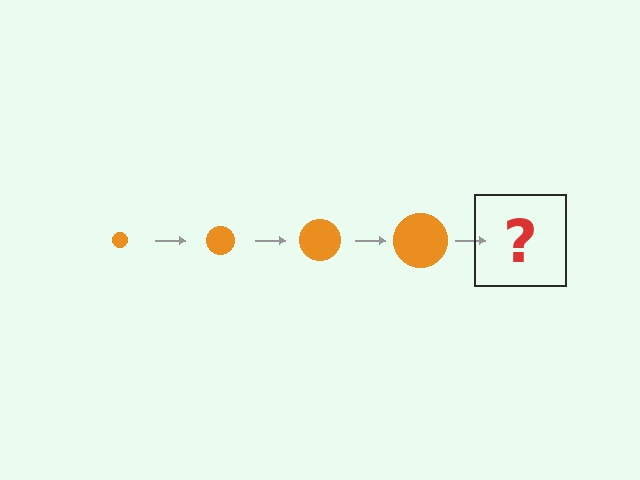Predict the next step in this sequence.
The next step is an orange circle, larger than the previous one.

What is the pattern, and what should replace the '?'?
The pattern is that the circle gets progressively larger each step. The '?' should be an orange circle, larger than the previous one.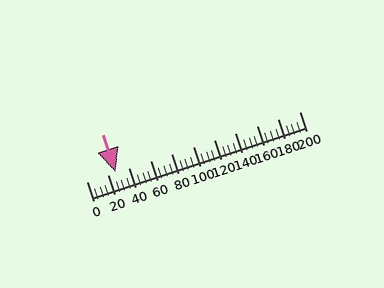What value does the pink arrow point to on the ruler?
The pink arrow points to approximately 27.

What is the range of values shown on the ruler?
The ruler shows values from 0 to 200.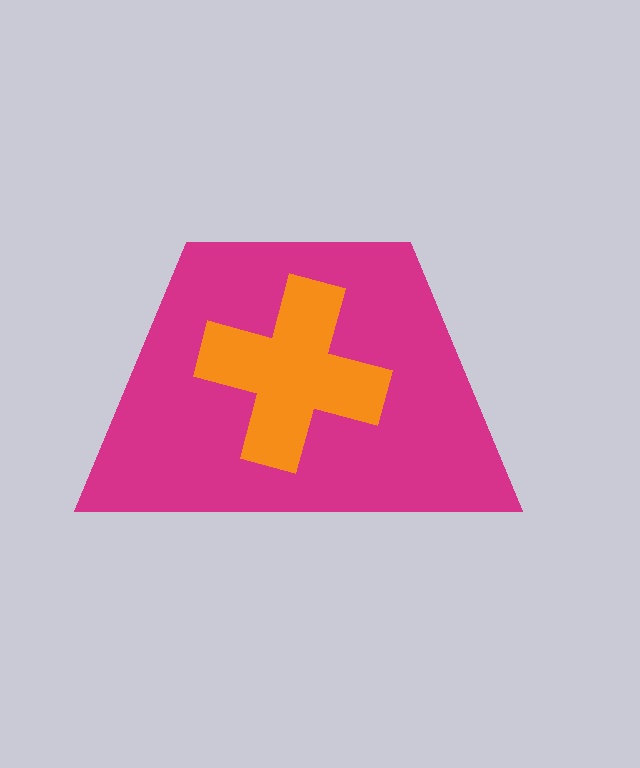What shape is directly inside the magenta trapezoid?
The orange cross.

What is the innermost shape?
The orange cross.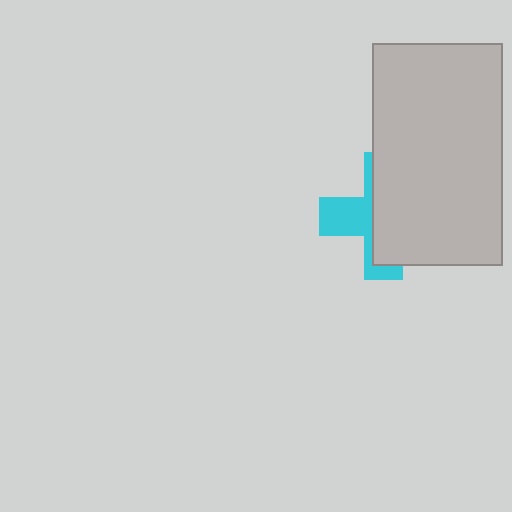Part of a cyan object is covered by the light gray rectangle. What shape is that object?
It is a cross.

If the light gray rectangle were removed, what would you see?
You would see the complete cyan cross.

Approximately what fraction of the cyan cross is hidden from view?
Roughly 63% of the cyan cross is hidden behind the light gray rectangle.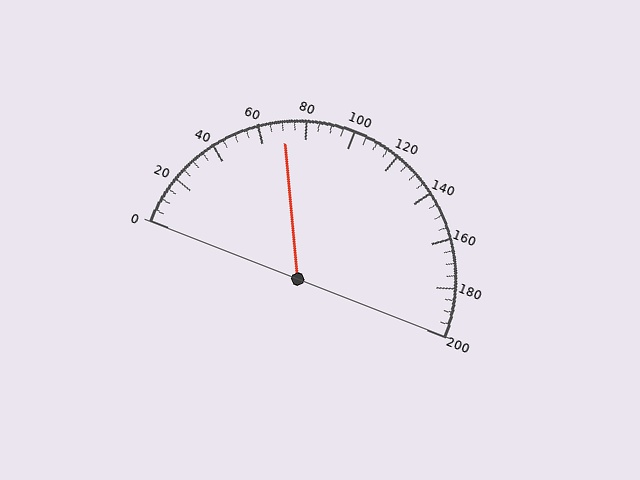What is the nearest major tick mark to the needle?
The nearest major tick mark is 80.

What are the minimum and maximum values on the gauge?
The gauge ranges from 0 to 200.